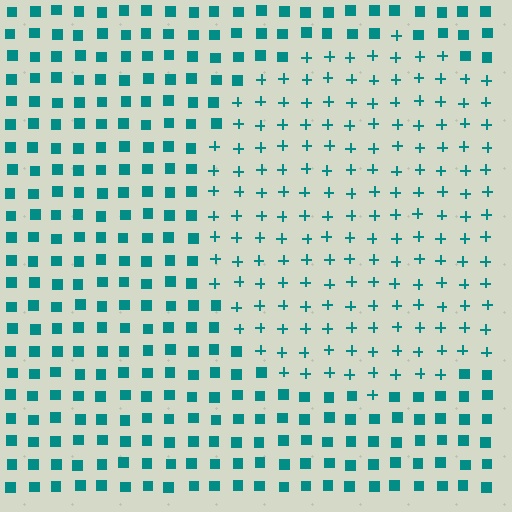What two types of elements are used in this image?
The image uses plus signs inside the circle region and squares outside it.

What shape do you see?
I see a circle.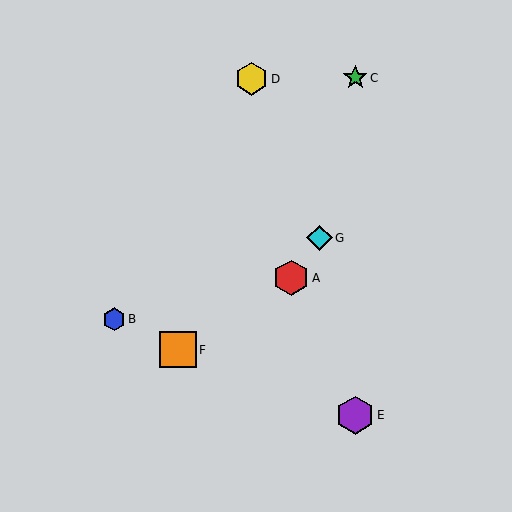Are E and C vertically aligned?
Yes, both are at x≈355.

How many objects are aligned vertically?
2 objects (C, E) are aligned vertically.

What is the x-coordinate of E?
Object E is at x≈355.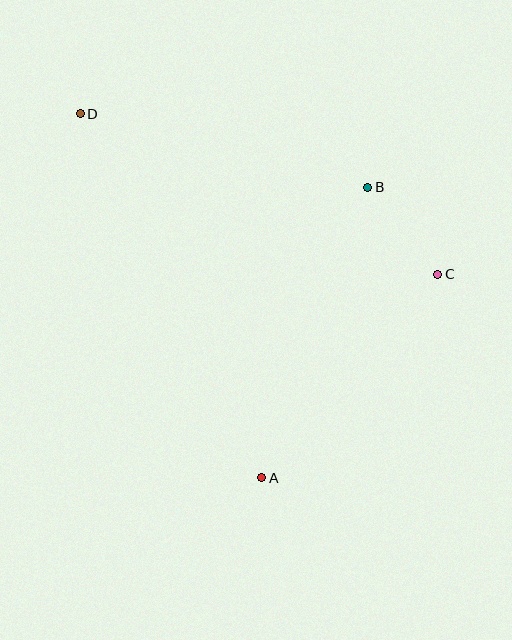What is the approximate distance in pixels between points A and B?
The distance between A and B is approximately 310 pixels.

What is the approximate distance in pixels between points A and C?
The distance between A and C is approximately 270 pixels.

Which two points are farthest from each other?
Points A and D are farthest from each other.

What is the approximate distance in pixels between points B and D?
The distance between B and D is approximately 297 pixels.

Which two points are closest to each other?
Points B and C are closest to each other.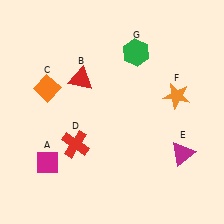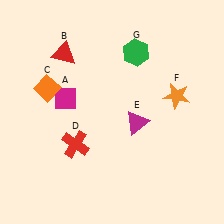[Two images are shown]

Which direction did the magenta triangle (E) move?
The magenta triangle (E) moved left.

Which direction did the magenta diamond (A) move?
The magenta diamond (A) moved up.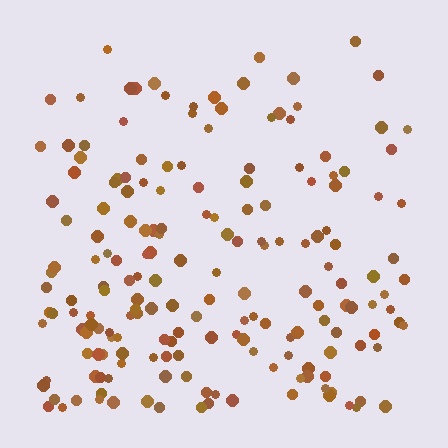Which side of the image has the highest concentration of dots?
The bottom.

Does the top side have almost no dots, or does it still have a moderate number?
Still a moderate number, just noticeably fewer than the bottom.